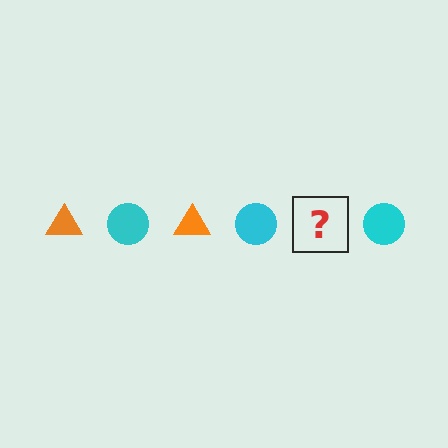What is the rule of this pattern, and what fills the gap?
The rule is that the pattern alternates between orange triangle and cyan circle. The gap should be filled with an orange triangle.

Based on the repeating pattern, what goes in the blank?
The blank should be an orange triangle.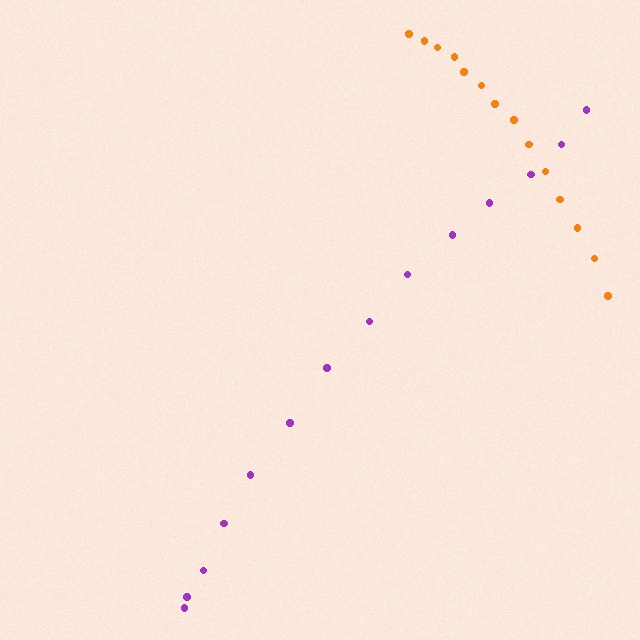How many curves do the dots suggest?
There are 2 distinct paths.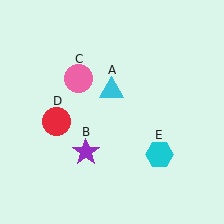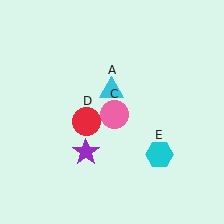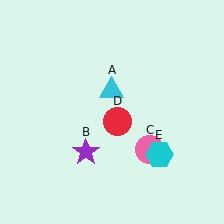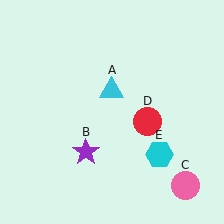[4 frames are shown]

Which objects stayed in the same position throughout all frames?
Cyan triangle (object A) and purple star (object B) and cyan hexagon (object E) remained stationary.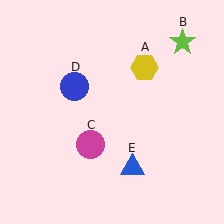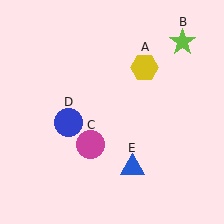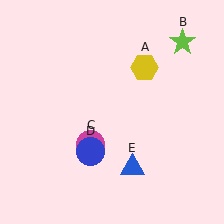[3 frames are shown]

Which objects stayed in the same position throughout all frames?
Yellow hexagon (object A) and lime star (object B) and magenta circle (object C) and blue triangle (object E) remained stationary.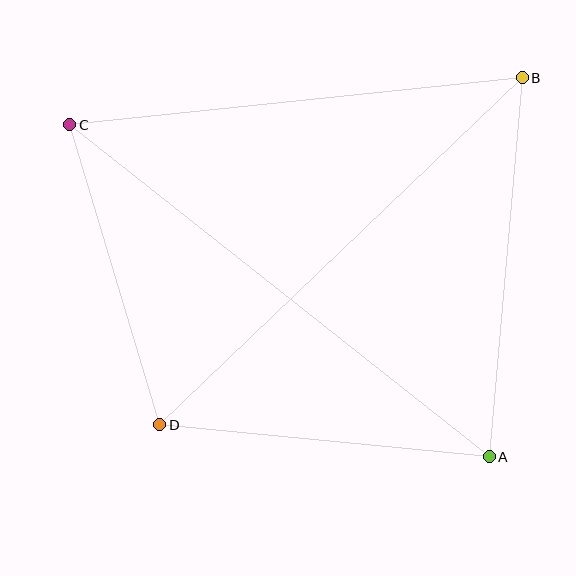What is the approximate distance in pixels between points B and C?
The distance between B and C is approximately 455 pixels.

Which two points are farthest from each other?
Points A and C are farthest from each other.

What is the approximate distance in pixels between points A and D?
The distance between A and D is approximately 331 pixels.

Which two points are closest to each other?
Points C and D are closest to each other.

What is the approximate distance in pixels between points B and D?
The distance between B and D is approximately 502 pixels.